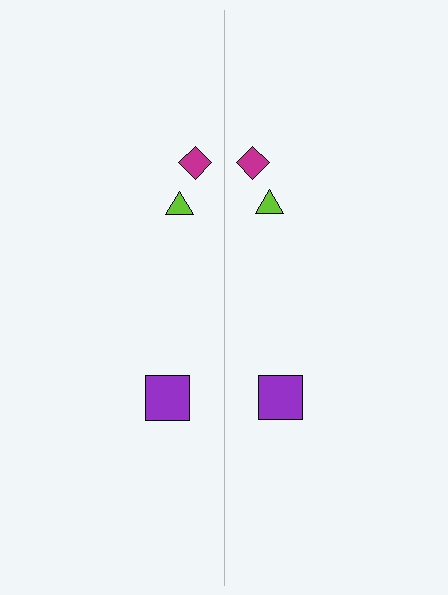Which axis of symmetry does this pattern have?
The pattern has a vertical axis of symmetry running through the center of the image.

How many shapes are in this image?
There are 6 shapes in this image.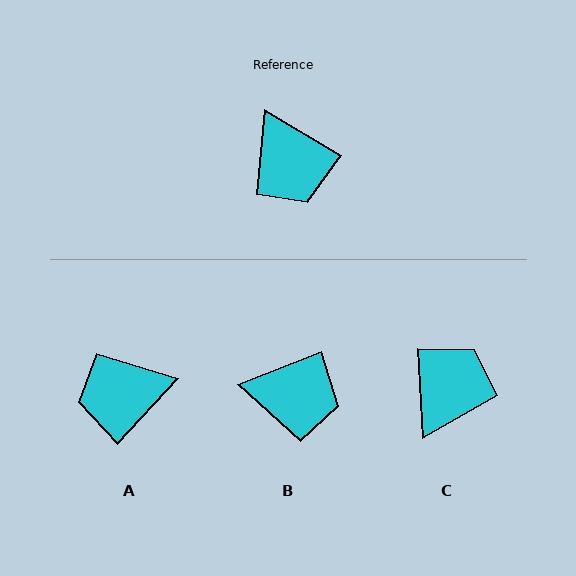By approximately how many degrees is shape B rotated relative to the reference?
Approximately 53 degrees counter-clockwise.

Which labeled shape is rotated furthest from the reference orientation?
C, about 125 degrees away.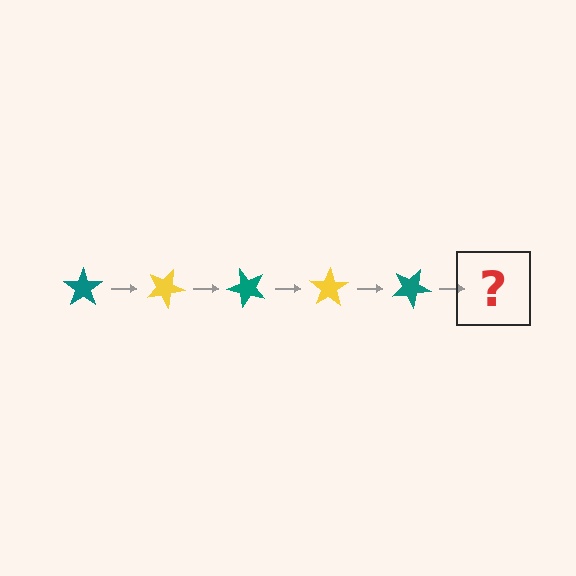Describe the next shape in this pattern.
It should be a yellow star, rotated 125 degrees from the start.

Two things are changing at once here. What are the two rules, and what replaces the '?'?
The two rules are that it rotates 25 degrees each step and the color cycles through teal and yellow. The '?' should be a yellow star, rotated 125 degrees from the start.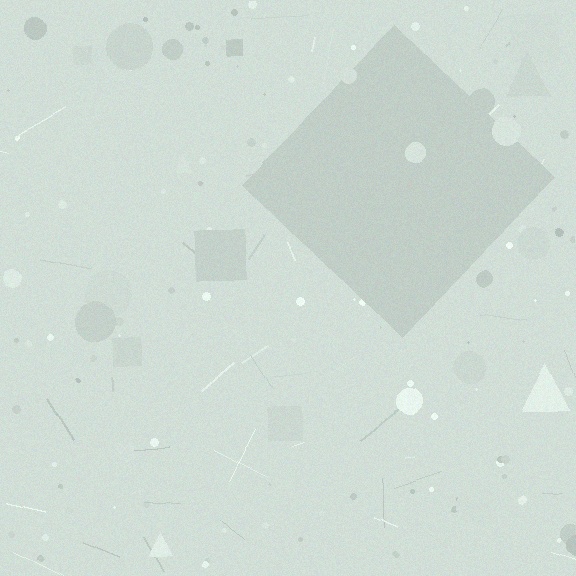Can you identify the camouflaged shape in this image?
The camouflaged shape is a diamond.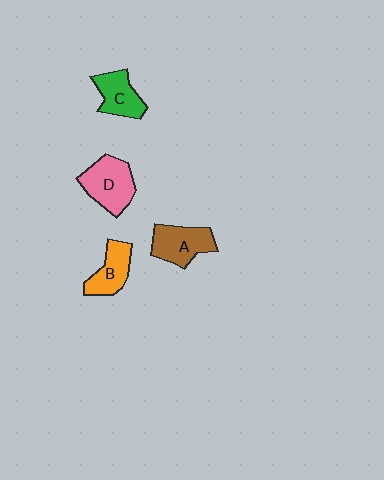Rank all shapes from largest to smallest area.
From largest to smallest: D (pink), A (brown), C (green), B (orange).